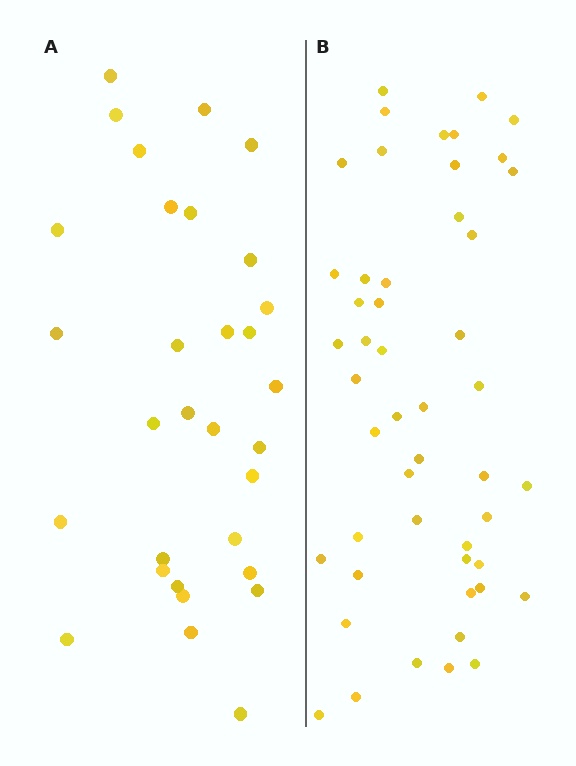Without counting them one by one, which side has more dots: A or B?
Region B (the right region) has more dots.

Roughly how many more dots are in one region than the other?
Region B has approximately 20 more dots than region A.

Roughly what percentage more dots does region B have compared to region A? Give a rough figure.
About 60% more.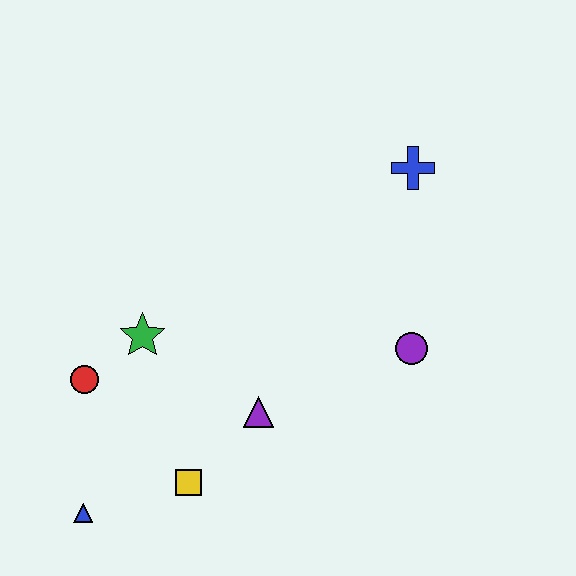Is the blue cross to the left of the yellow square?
No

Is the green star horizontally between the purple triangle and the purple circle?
No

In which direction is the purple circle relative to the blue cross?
The purple circle is below the blue cross.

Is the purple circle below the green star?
Yes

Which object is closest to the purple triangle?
The yellow square is closest to the purple triangle.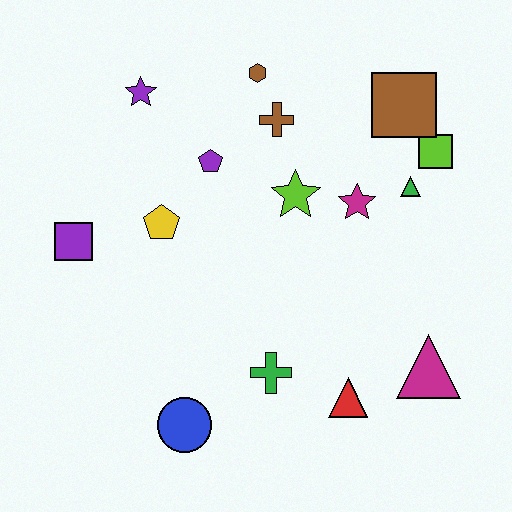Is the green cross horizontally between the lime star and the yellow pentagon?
Yes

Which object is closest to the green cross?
The red triangle is closest to the green cross.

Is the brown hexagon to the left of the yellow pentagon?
No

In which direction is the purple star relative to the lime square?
The purple star is to the left of the lime square.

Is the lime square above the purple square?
Yes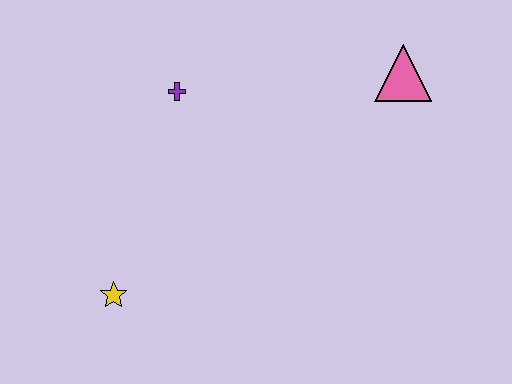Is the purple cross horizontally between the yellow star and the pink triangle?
Yes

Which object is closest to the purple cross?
The yellow star is closest to the purple cross.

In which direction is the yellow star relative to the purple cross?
The yellow star is below the purple cross.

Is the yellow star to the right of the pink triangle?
No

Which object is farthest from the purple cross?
The pink triangle is farthest from the purple cross.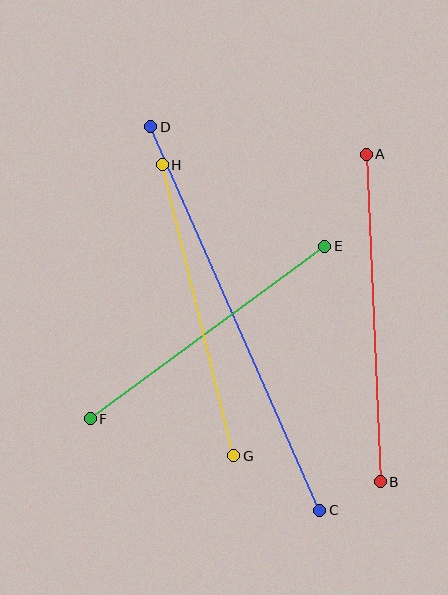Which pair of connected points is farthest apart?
Points C and D are farthest apart.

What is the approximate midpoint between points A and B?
The midpoint is at approximately (373, 318) pixels.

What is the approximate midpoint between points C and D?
The midpoint is at approximately (235, 318) pixels.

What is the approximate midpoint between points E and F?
The midpoint is at approximately (207, 332) pixels.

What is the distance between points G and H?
The distance is approximately 299 pixels.